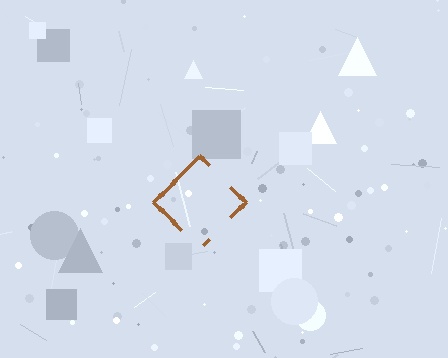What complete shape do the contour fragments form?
The contour fragments form a diamond.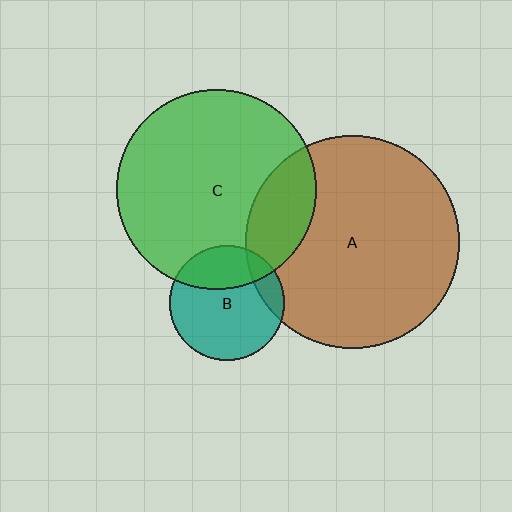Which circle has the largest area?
Circle A (brown).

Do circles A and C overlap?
Yes.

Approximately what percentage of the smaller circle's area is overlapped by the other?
Approximately 20%.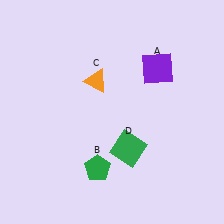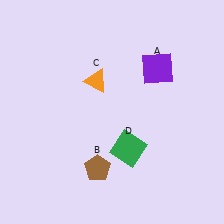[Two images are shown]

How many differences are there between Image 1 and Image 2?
There is 1 difference between the two images.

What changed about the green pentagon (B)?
In Image 1, B is green. In Image 2, it changed to brown.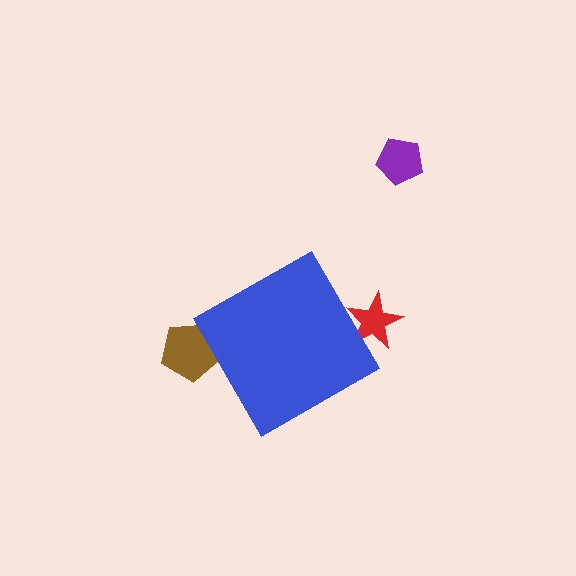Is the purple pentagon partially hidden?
No, the purple pentagon is fully visible.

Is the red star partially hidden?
Yes, the red star is partially hidden behind the blue diamond.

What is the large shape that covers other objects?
A blue diamond.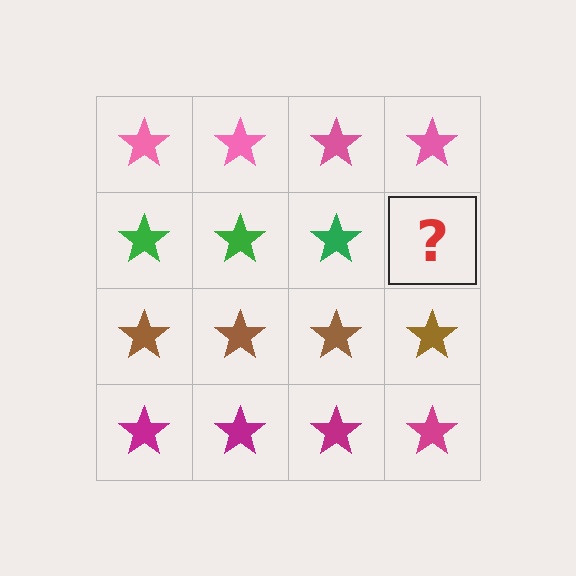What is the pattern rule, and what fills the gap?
The rule is that each row has a consistent color. The gap should be filled with a green star.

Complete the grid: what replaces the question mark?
The question mark should be replaced with a green star.